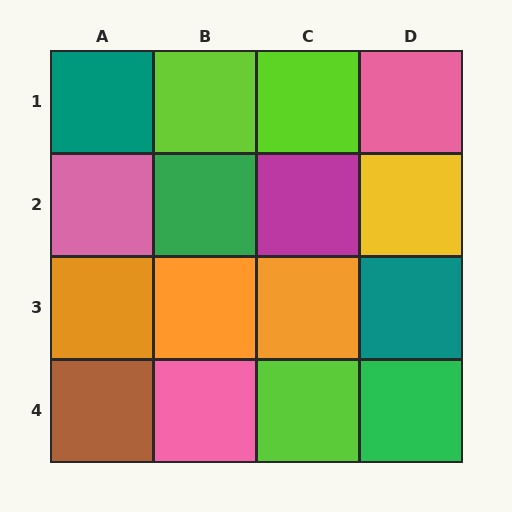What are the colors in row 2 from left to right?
Pink, green, magenta, yellow.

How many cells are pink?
3 cells are pink.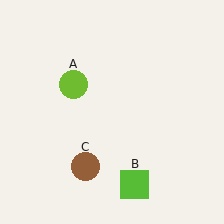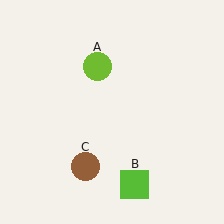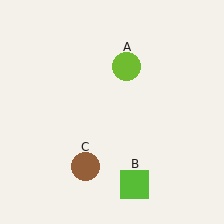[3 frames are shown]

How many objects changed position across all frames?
1 object changed position: lime circle (object A).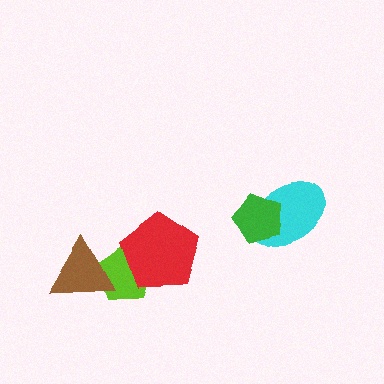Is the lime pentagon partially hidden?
Yes, it is partially covered by another shape.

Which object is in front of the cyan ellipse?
The green pentagon is in front of the cyan ellipse.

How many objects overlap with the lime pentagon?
2 objects overlap with the lime pentagon.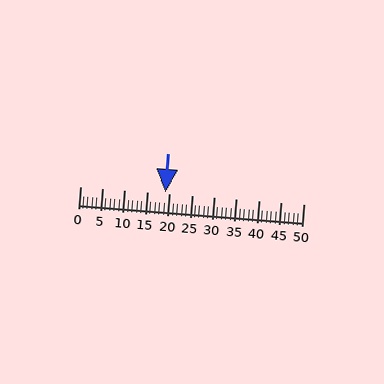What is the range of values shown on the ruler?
The ruler shows values from 0 to 50.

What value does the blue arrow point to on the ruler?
The blue arrow points to approximately 19.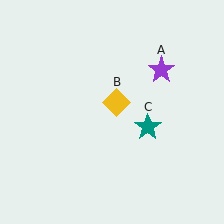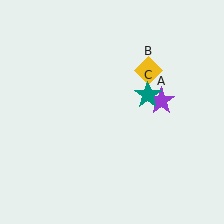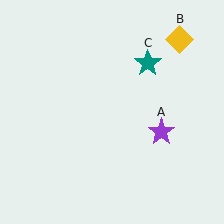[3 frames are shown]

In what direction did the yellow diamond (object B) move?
The yellow diamond (object B) moved up and to the right.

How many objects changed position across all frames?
3 objects changed position: purple star (object A), yellow diamond (object B), teal star (object C).